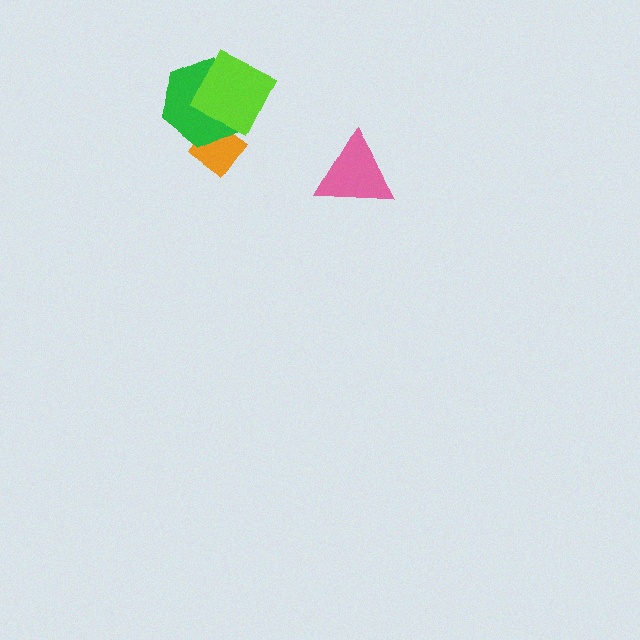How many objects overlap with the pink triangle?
0 objects overlap with the pink triangle.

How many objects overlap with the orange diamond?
1 object overlaps with the orange diamond.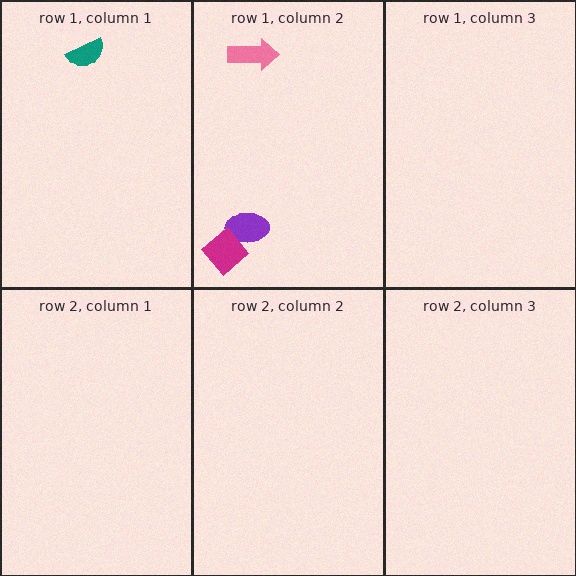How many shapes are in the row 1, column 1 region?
1.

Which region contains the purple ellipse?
The row 1, column 2 region.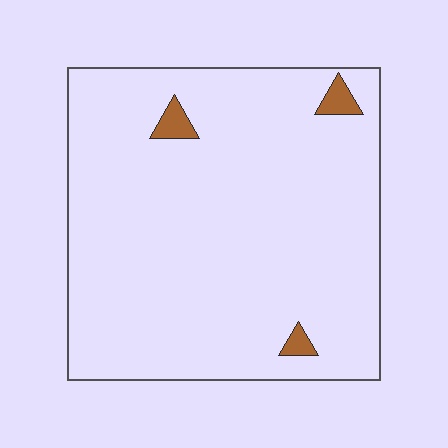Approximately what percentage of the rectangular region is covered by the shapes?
Approximately 5%.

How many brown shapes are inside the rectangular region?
3.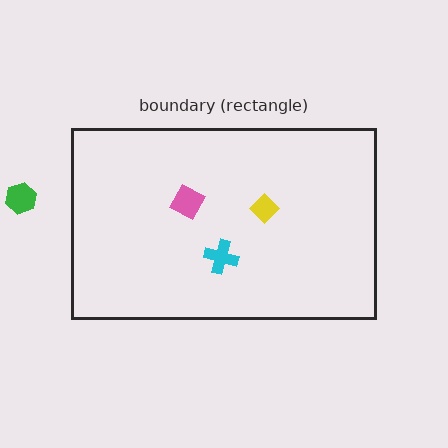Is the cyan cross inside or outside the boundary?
Inside.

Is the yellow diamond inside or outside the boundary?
Inside.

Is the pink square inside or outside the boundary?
Inside.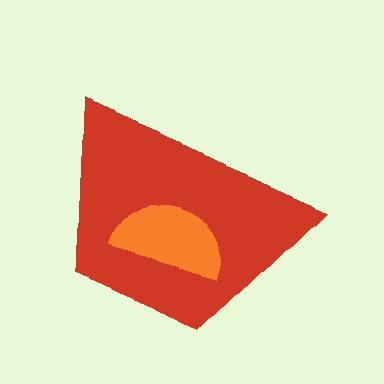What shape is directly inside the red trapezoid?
The orange semicircle.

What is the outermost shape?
The red trapezoid.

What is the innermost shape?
The orange semicircle.